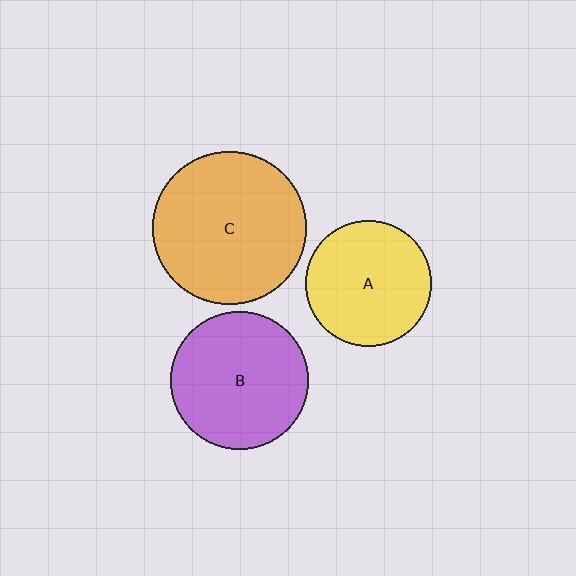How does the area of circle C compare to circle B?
Approximately 1.2 times.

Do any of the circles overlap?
No, none of the circles overlap.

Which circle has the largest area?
Circle C (orange).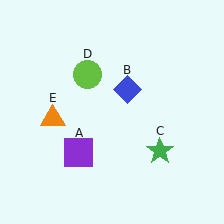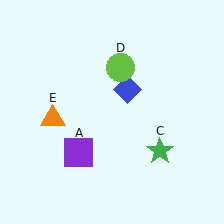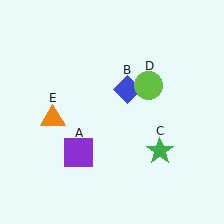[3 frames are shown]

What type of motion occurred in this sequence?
The lime circle (object D) rotated clockwise around the center of the scene.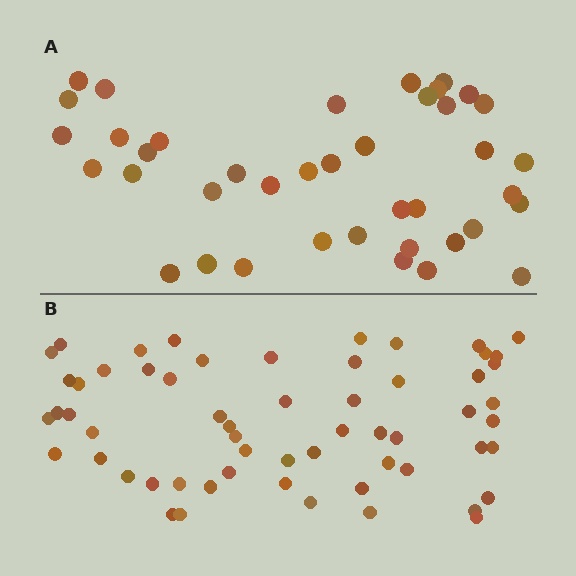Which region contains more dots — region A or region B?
Region B (the bottom region) has more dots.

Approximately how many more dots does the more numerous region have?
Region B has approximately 20 more dots than region A.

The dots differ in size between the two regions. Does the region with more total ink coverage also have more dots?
No. Region A has more total ink coverage because its dots are larger, but region B actually contains more individual dots. Total area can be misleading — the number of items is what matters here.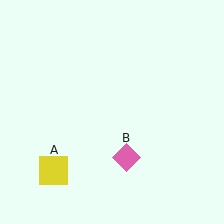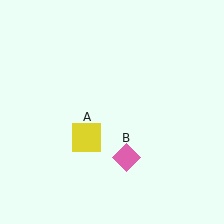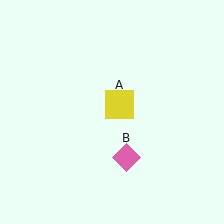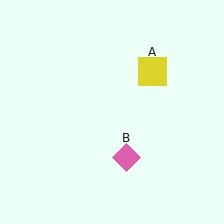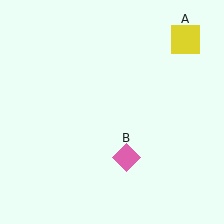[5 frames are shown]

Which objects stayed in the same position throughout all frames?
Pink diamond (object B) remained stationary.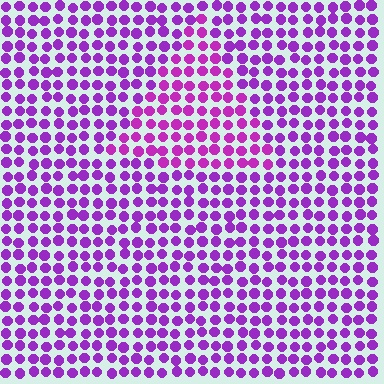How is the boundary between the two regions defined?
The boundary is defined purely by a slight shift in hue (about 19 degrees). Spacing, size, and orientation are identical on both sides.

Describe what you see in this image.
The image is filled with small purple elements in a uniform arrangement. A triangle-shaped region is visible where the elements are tinted to a slightly different hue, forming a subtle color boundary.